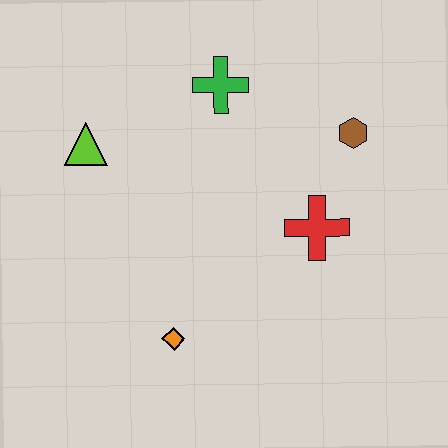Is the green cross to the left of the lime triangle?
No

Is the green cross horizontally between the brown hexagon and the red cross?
No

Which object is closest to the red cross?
The brown hexagon is closest to the red cross.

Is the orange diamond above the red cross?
No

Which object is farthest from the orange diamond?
The brown hexagon is farthest from the orange diamond.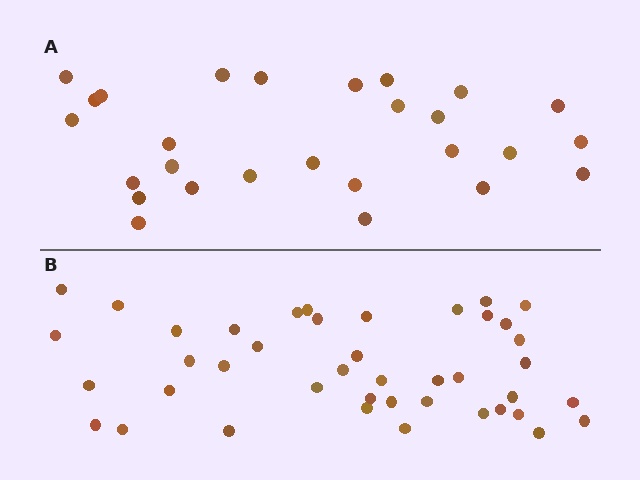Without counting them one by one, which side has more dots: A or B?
Region B (the bottom region) has more dots.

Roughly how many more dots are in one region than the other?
Region B has approximately 15 more dots than region A.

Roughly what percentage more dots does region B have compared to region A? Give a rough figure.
About 55% more.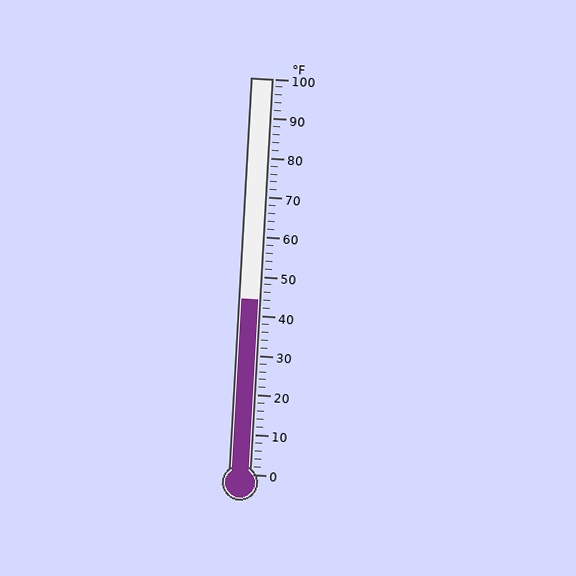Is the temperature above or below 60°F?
The temperature is below 60°F.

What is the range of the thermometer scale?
The thermometer scale ranges from 0°F to 100°F.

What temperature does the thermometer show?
The thermometer shows approximately 44°F.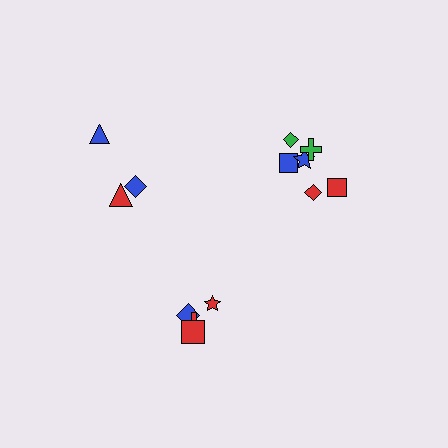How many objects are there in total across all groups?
There are 13 objects.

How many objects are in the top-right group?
There are 6 objects.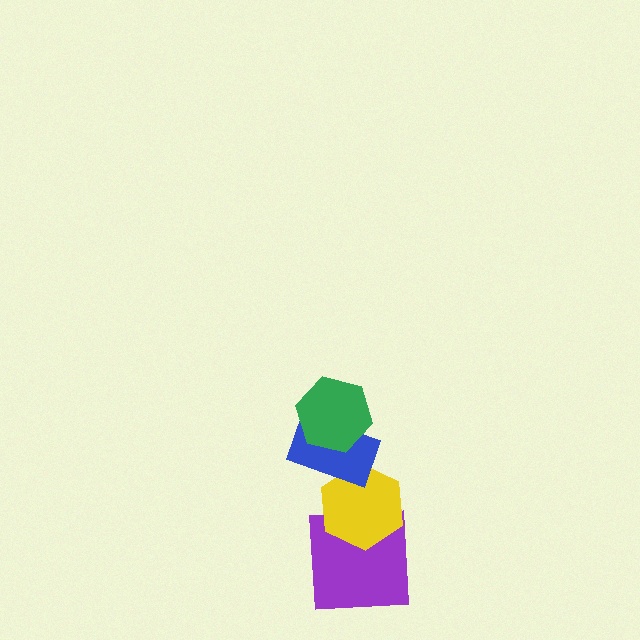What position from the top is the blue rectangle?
The blue rectangle is 2nd from the top.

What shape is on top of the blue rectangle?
The green hexagon is on top of the blue rectangle.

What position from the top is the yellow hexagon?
The yellow hexagon is 3rd from the top.